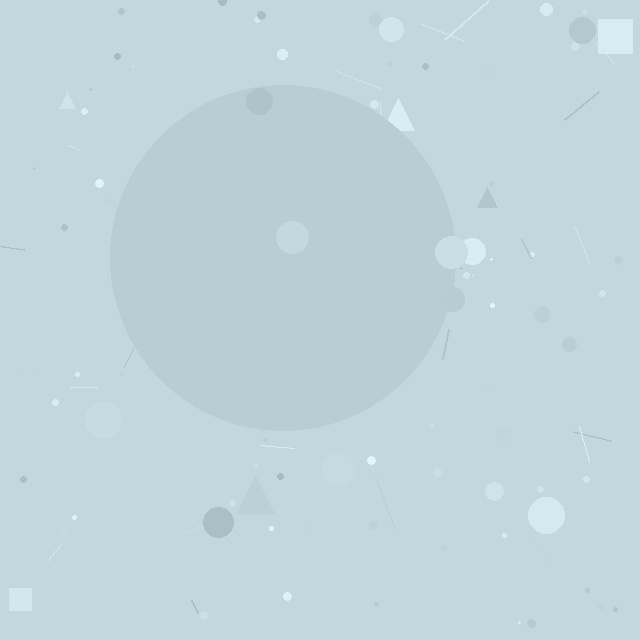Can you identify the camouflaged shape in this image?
The camouflaged shape is a circle.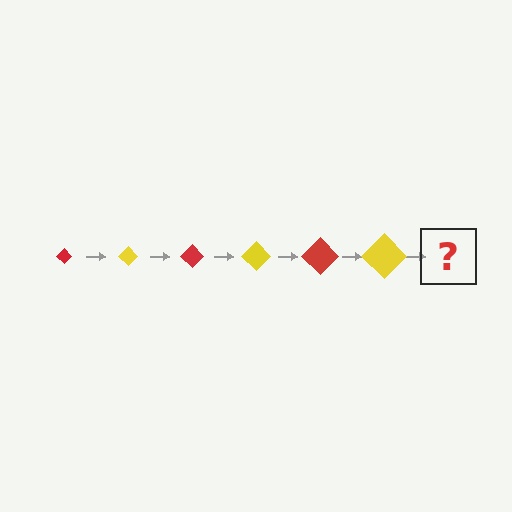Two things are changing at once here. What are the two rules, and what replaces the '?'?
The two rules are that the diamond grows larger each step and the color cycles through red and yellow. The '?' should be a red diamond, larger than the previous one.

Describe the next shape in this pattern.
It should be a red diamond, larger than the previous one.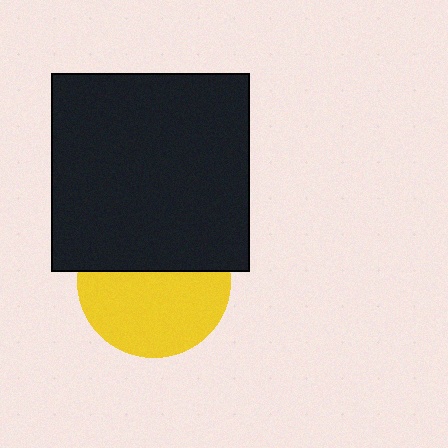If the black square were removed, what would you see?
You would see the complete yellow circle.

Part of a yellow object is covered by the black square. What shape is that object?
It is a circle.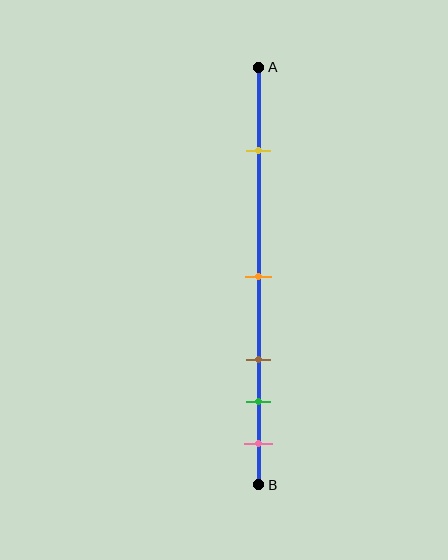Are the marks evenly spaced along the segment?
No, the marks are not evenly spaced.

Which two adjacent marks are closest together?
The green and pink marks are the closest adjacent pair.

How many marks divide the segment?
There are 5 marks dividing the segment.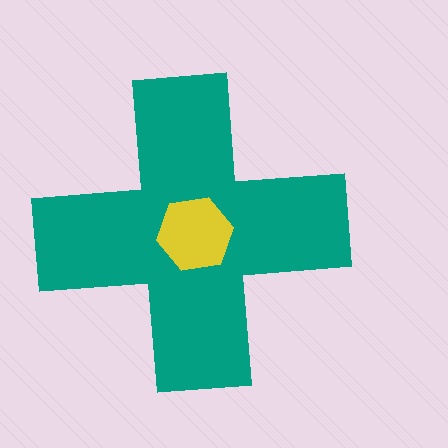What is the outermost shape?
The teal cross.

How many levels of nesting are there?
2.